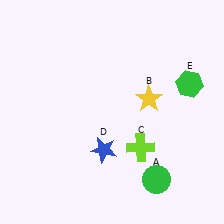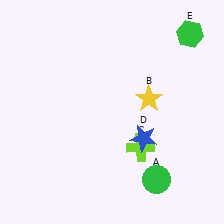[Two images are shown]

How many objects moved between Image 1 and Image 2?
2 objects moved between the two images.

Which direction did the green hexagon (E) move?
The green hexagon (E) moved up.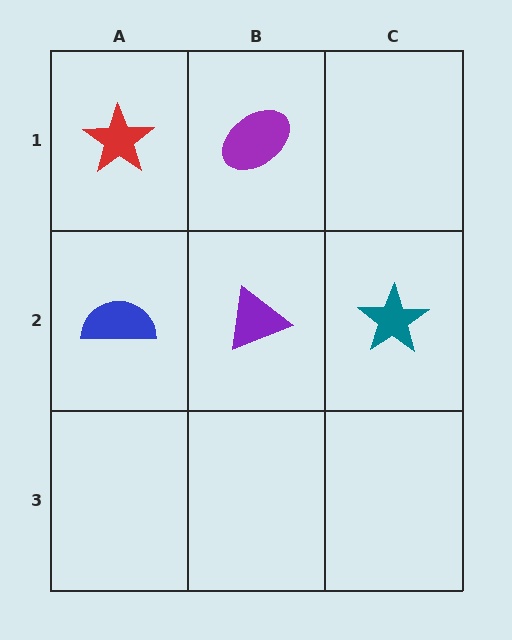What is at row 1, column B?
A purple ellipse.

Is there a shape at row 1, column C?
No, that cell is empty.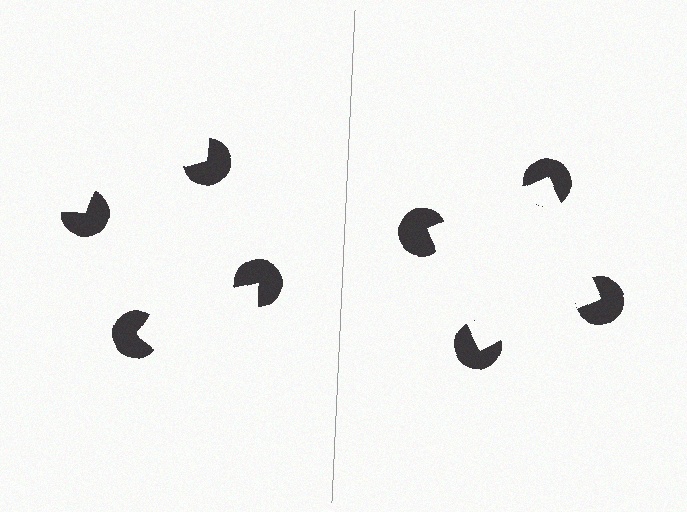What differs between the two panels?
The pac-man discs are positioned identically on both sides; only the wedge orientations differ. On the right they align to a square; on the left they are misaligned.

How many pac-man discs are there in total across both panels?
8 — 4 on each side.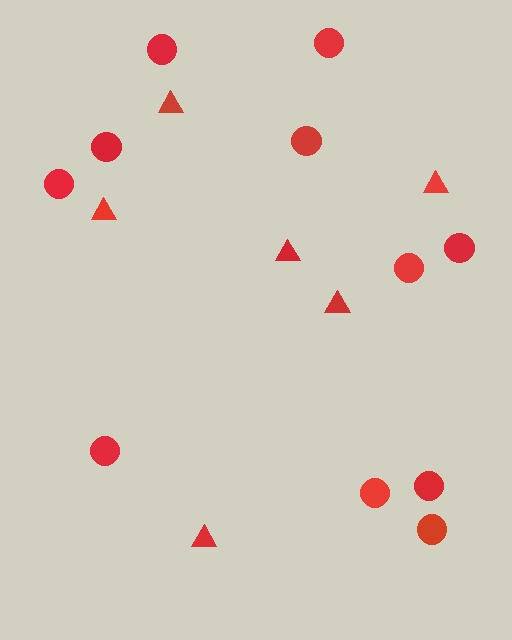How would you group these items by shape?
There are 2 groups: one group of circles (11) and one group of triangles (6).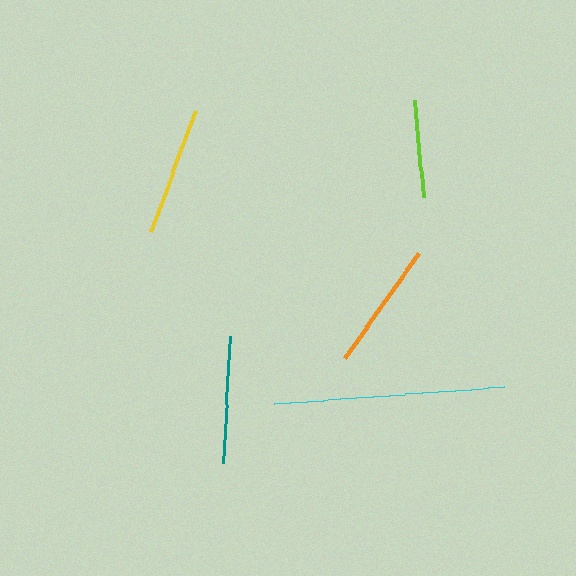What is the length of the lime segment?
The lime segment is approximately 97 pixels long.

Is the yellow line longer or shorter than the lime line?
The yellow line is longer than the lime line.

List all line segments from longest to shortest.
From longest to shortest: cyan, yellow, orange, teal, lime.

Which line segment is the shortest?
The lime line is the shortest at approximately 97 pixels.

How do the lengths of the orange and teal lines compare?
The orange and teal lines are approximately the same length.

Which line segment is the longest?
The cyan line is the longest at approximately 230 pixels.